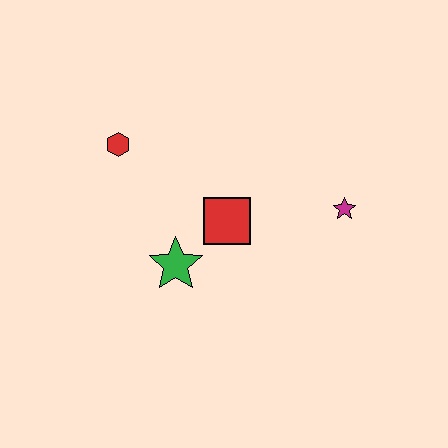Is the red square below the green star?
No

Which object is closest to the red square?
The green star is closest to the red square.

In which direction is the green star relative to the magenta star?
The green star is to the left of the magenta star.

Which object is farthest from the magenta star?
The red hexagon is farthest from the magenta star.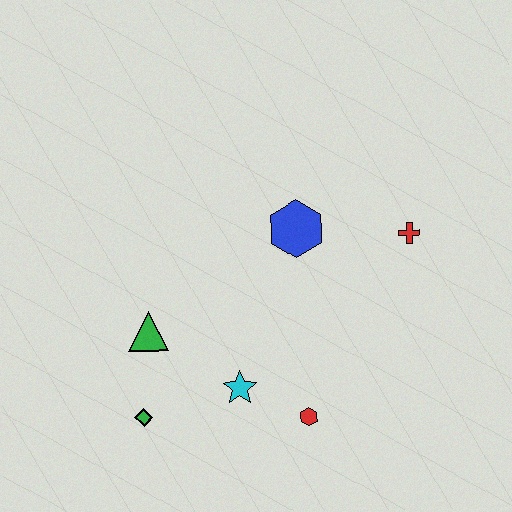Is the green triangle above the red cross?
No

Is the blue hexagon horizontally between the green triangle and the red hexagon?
Yes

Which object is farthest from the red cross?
The green diamond is farthest from the red cross.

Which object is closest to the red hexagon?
The cyan star is closest to the red hexagon.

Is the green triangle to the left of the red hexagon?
Yes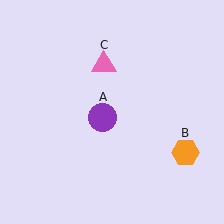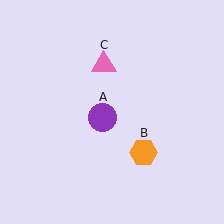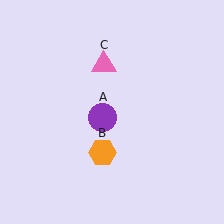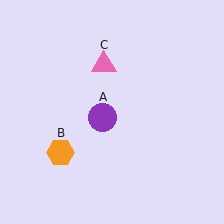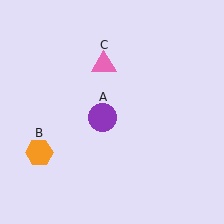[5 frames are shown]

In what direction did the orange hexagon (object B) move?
The orange hexagon (object B) moved left.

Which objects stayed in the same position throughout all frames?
Purple circle (object A) and pink triangle (object C) remained stationary.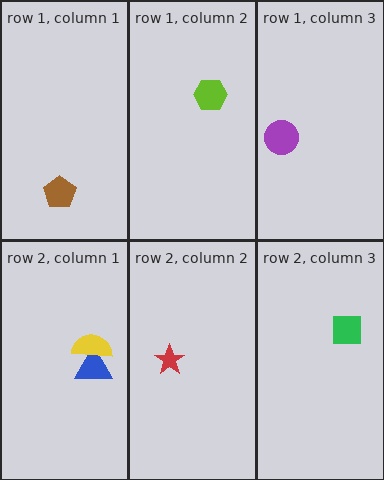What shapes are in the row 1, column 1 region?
The brown pentagon.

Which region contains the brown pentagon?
The row 1, column 1 region.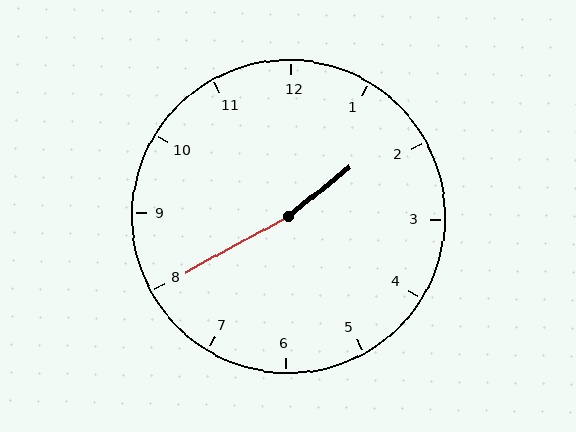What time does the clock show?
1:40.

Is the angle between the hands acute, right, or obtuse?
It is obtuse.